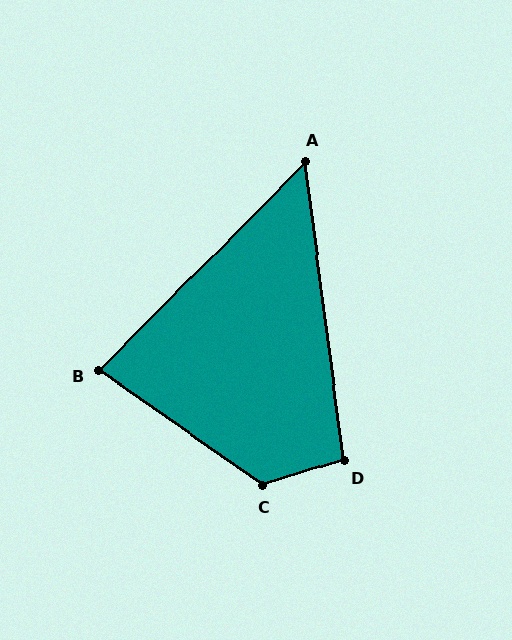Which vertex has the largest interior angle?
C, at approximately 128 degrees.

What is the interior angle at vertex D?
Approximately 100 degrees (obtuse).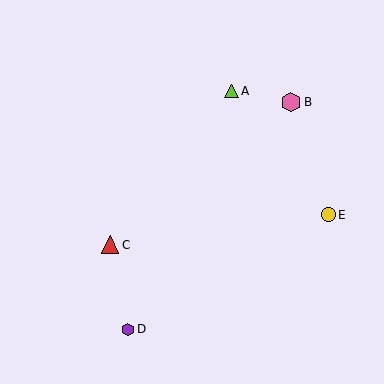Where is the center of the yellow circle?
The center of the yellow circle is at (328, 215).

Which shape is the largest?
The pink hexagon (labeled B) is the largest.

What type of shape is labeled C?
Shape C is a red triangle.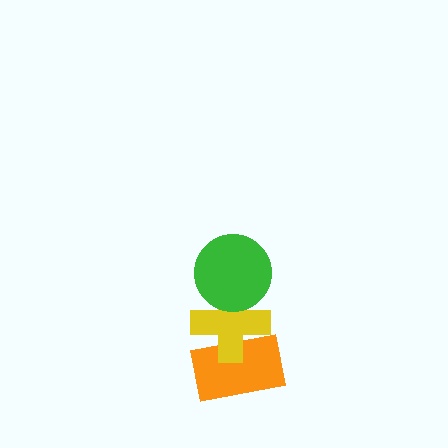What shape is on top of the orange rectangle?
The yellow cross is on top of the orange rectangle.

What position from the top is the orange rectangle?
The orange rectangle is 3rd from the top.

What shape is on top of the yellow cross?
The green circle is on top of the yellow cross.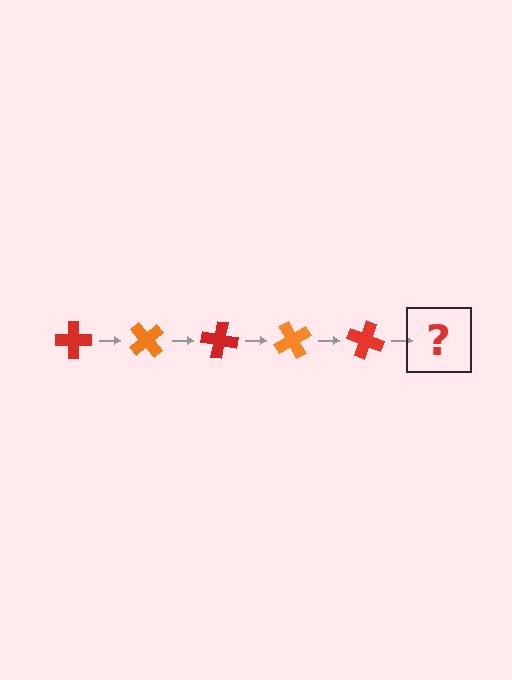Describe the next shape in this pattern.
It should be an orange cross, rotated 250 degrees from the start.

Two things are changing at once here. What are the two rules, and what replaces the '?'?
The two rules are that it rotates 50 degrees each step and the color cycles through red and orange. The '?' should be an orange cross, rotated 250 degrees from the start.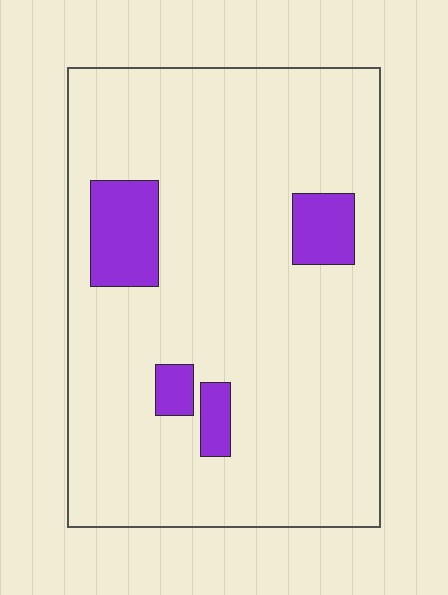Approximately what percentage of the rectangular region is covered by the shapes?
Approximately 10%.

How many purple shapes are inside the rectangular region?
4.